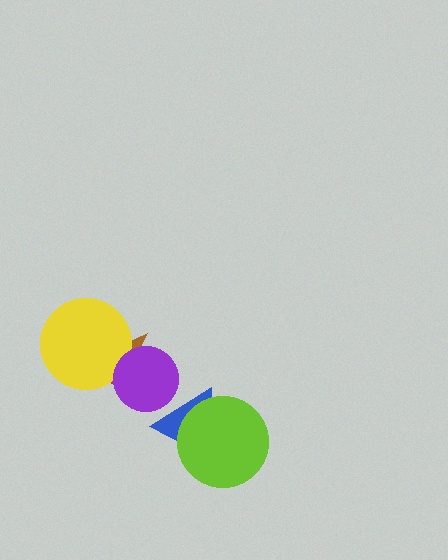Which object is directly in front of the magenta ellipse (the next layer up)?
The yellow circle is directly in front of the magenta ellipse.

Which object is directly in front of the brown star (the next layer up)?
The magenta ellipse is directly in front of the brown star.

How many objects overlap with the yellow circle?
3 objects overlap with the yellow circle.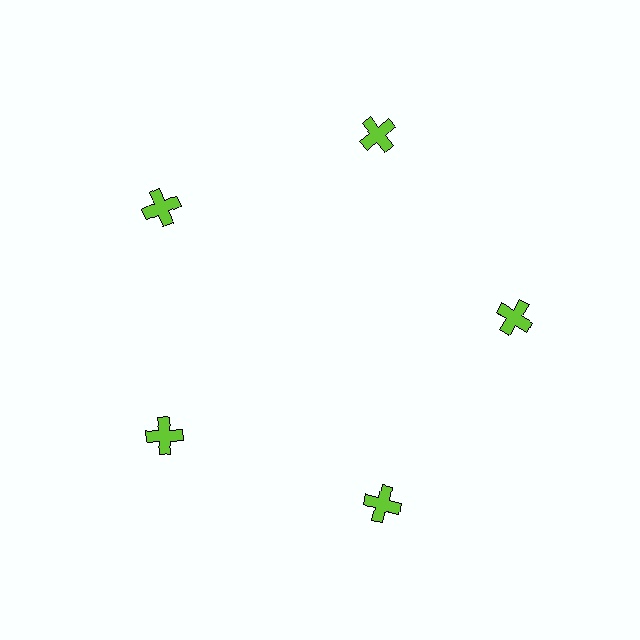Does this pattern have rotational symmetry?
Yes, this pattern has 5-fold rotational symmetry. It looks the same after rotating 72 degrees around the center.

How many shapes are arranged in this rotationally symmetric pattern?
There are 5 shapes, arranged in 5 groups of 1.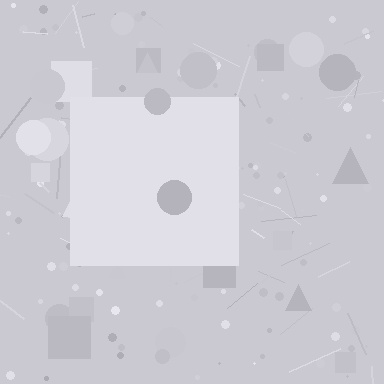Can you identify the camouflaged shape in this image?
The camouflaged shape is a square.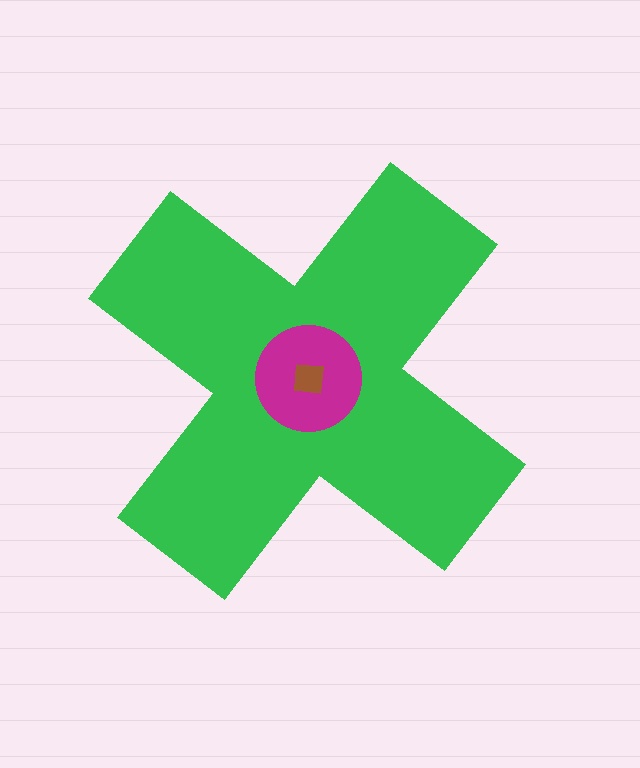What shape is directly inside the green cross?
The magenta circle.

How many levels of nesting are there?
3.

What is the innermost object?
The brown square.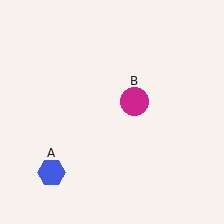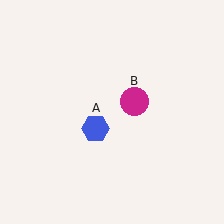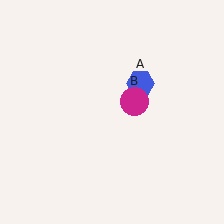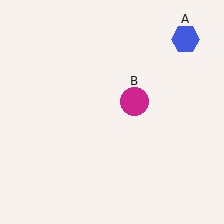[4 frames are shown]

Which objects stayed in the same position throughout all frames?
Magenta circle (object B) remained stationary.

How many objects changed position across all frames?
1 object changed position: blue hexagon (object A).